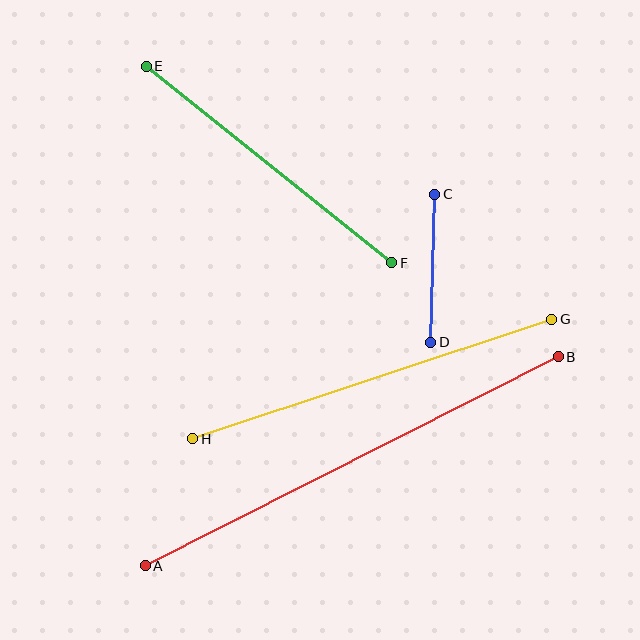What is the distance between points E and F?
The distance is approximately 315 pixels.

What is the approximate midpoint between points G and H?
The midpoint is at approximately (372, 379) pixels.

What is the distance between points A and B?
The distance is approximately 463 pixels.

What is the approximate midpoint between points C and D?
The midpoint is at approximately (433, 268) pixels.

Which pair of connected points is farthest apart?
Points A and B are farthest apart.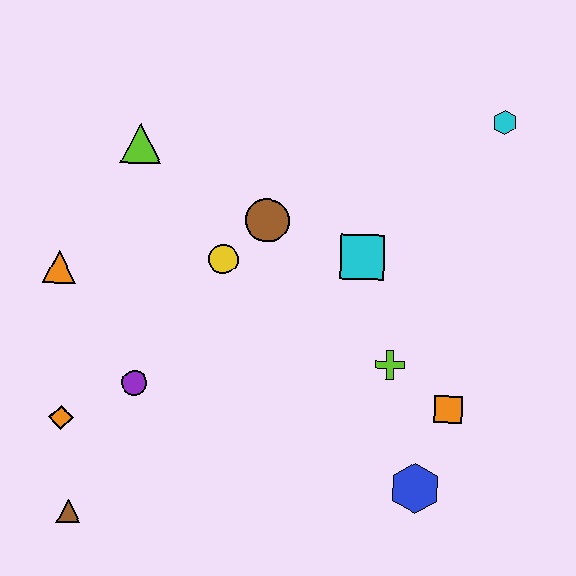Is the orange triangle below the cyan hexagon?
Yes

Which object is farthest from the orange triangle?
The cyan hexagon is farthest from the orange triangle.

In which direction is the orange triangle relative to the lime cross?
The orange triangle is to the left of the lime cross.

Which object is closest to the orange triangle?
The purple circle is closest to the orange triangle.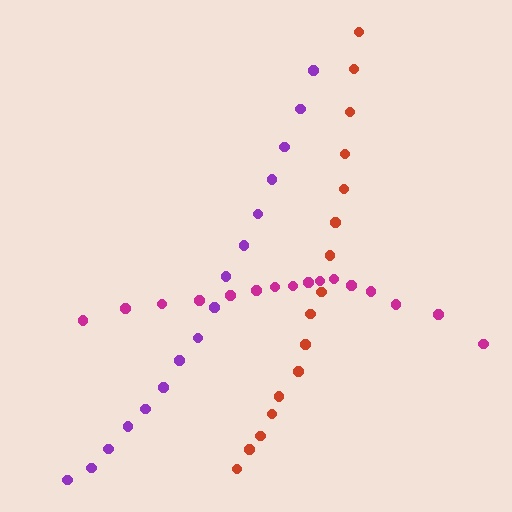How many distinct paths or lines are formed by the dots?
There are 3 distinct paths.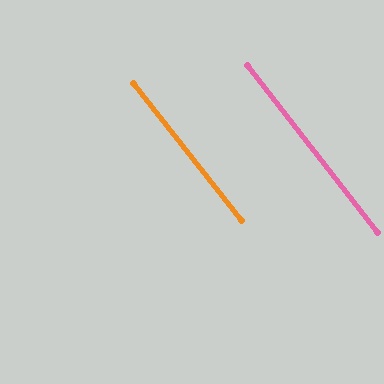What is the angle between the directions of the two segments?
Approximately 0 degrees.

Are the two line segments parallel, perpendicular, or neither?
Parallel — their directions differ by only 0.1°.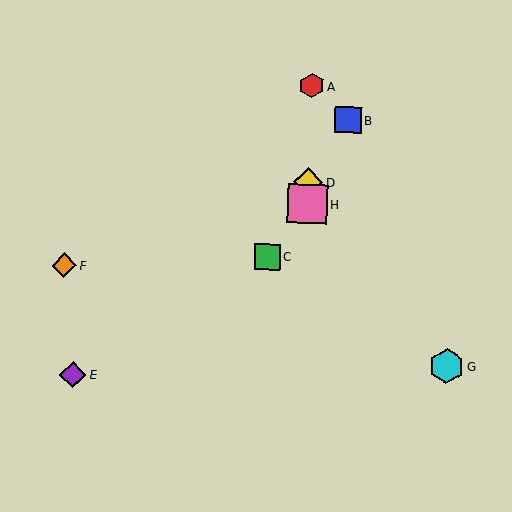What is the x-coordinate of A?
Object A is at x≈312.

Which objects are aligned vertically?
Objects A, D, H are aligned vertically.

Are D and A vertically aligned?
Yes, both are at x≈308.